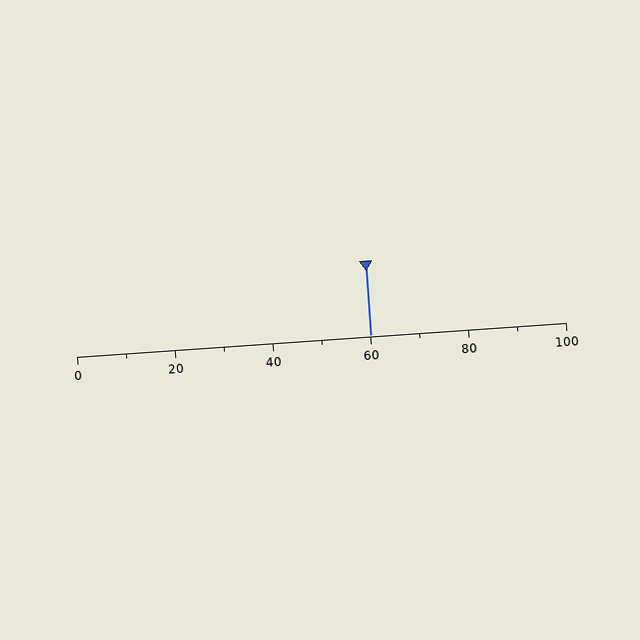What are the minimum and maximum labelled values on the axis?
The axis runs from 0 to 100.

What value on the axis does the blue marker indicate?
The marker indicates approximately 60.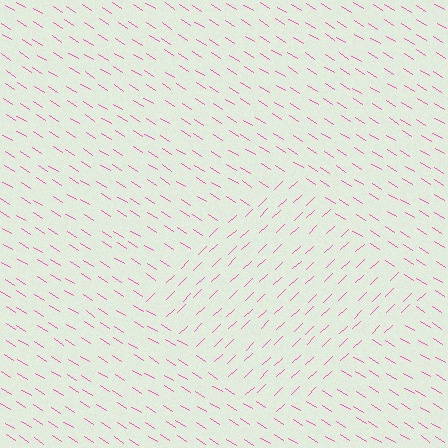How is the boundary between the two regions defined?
The boundary is defined purely by a change in line orientation (approximately 76 degrees difference). All lines are the same color and thickness.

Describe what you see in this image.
The image is filled with small pink line segments. A diamond region in the image has lines oriented differently from the surrounding lines, creating a visible texture boundary.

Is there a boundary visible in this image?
Yes, there is a texture boundary formed by a change in line orientation.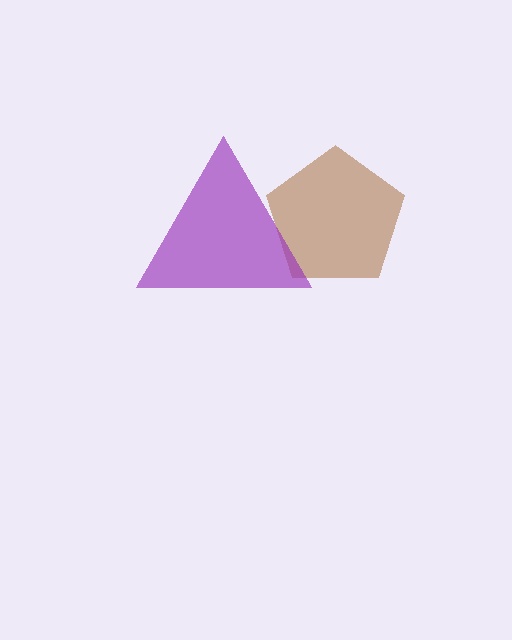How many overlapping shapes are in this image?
There are 2 overlapping shapes in the image.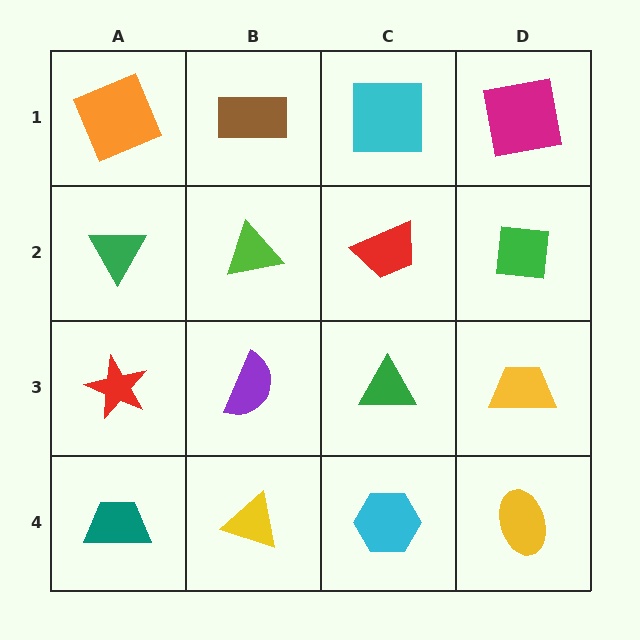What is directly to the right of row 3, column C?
A yellow trapezoid.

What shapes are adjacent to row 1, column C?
A red trapezoid (row 2, column C), a brown rectangle (row 1, column B), a magenta square (row 1, column D).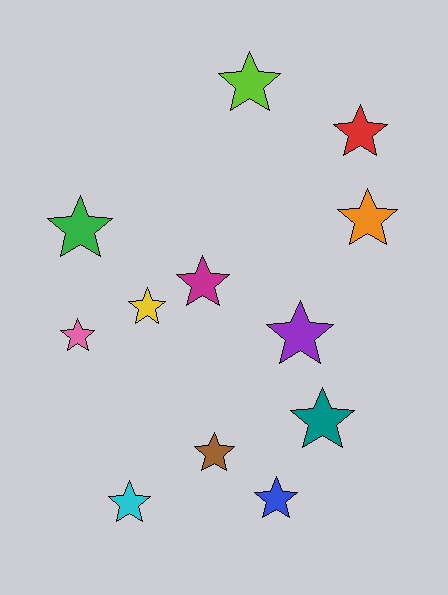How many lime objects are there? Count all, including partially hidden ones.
There is 1 lime object.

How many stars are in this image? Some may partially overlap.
There are 12 stars.